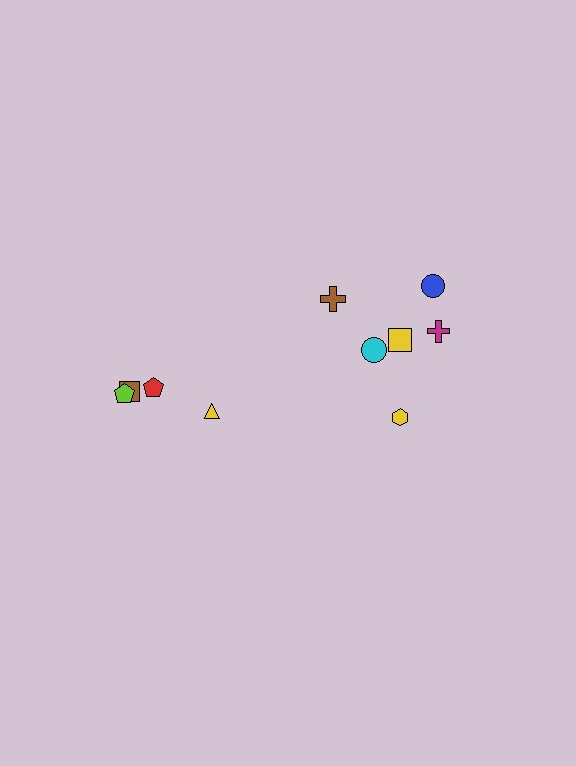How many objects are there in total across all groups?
There are 10 objects.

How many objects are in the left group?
There are 4 objects.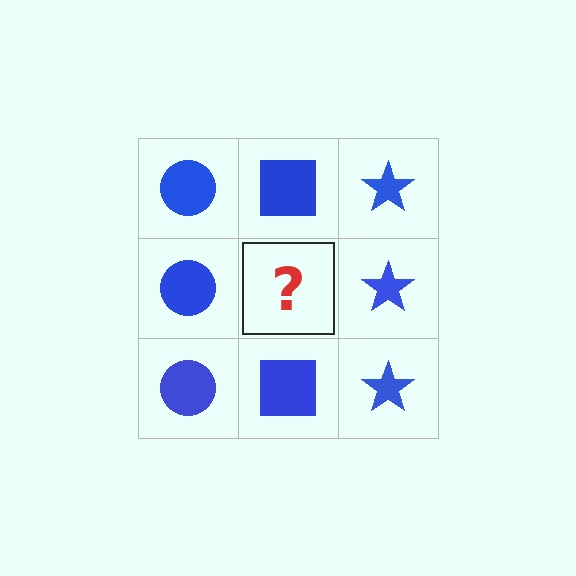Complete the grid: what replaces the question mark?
The question mark should be replaced with a blue square.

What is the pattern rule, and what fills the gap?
The rule is that each column has a consistent shape. The gap should be filled with a blue square.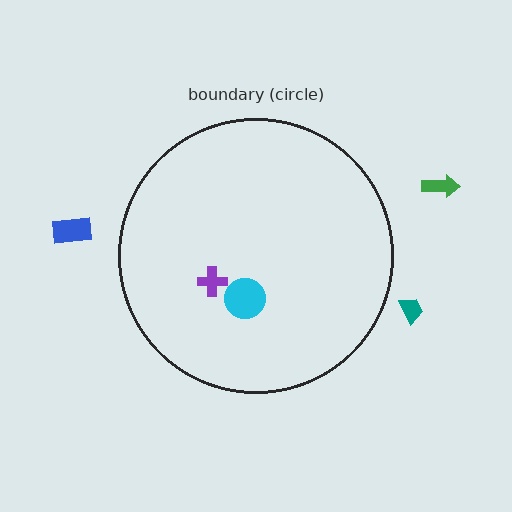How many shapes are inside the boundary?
2 inside, 3 outside.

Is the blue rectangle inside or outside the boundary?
Outside.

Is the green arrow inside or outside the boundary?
Outside.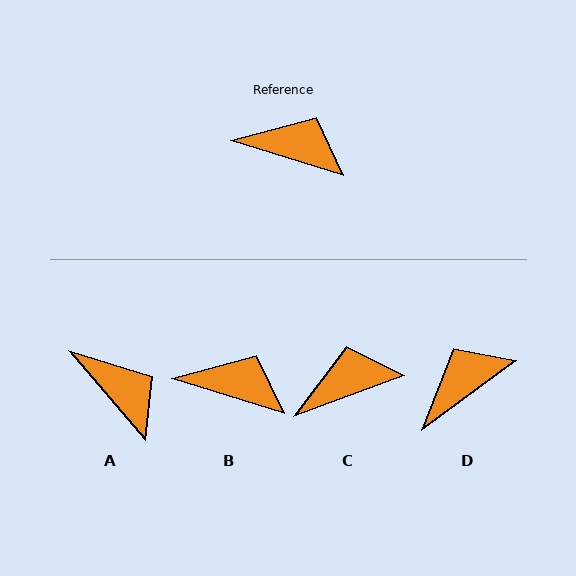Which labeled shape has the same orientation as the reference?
B.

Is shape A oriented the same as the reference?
No, it is off by about 32 degrees.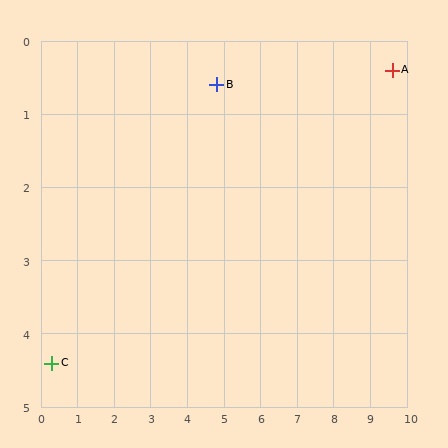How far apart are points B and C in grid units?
Points B and C are about 5.9 grid units apart.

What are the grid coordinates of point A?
Point A is at approximately (9.6, 0.4).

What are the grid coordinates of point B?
Point B is at approximately (4.8, 0.6).